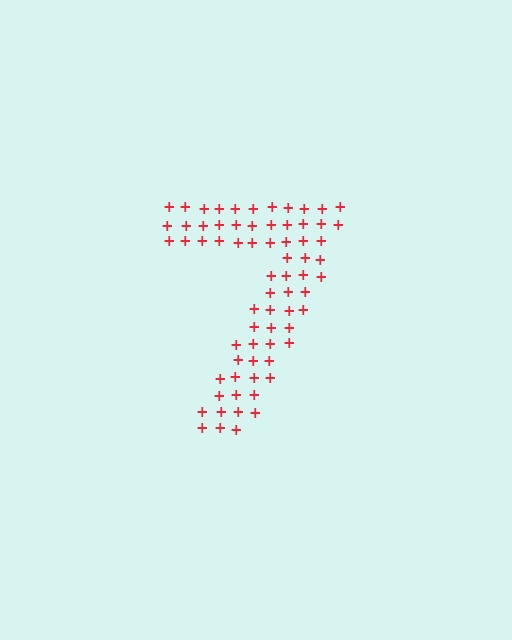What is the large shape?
The large shape is the digit 7.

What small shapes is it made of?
It is made of small plus signs.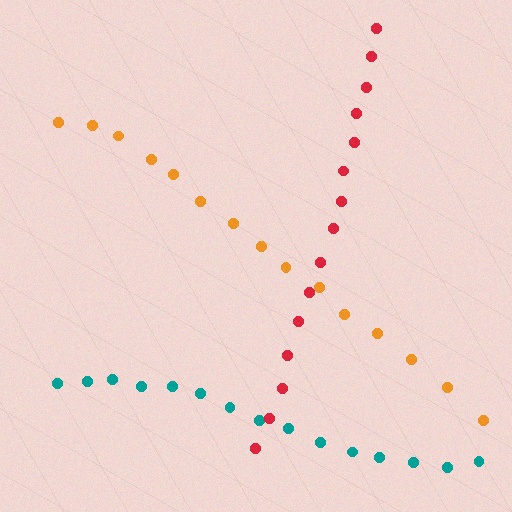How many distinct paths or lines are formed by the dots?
There are 3 distinct paths.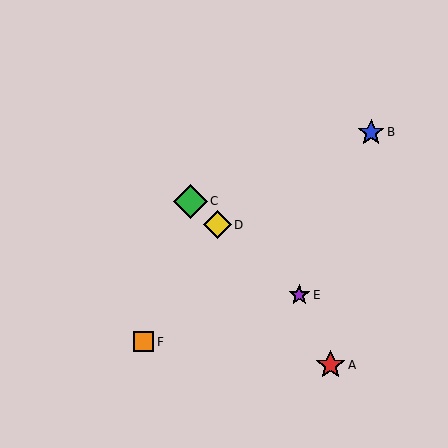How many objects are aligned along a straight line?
3 objects (C, D, E) are aligned along a straight line.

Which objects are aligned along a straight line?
Objects C, D, E are aligned along a straight line.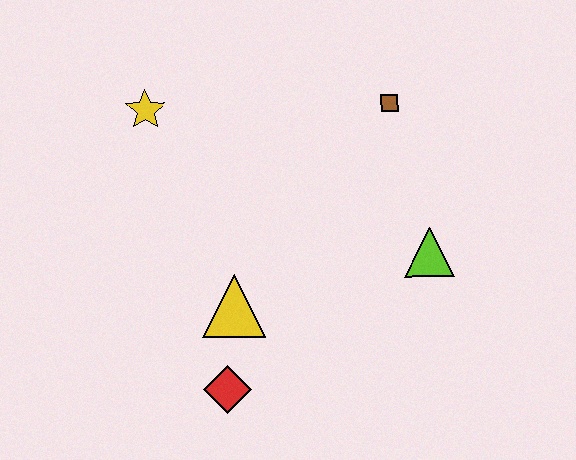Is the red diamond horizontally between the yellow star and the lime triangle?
Yes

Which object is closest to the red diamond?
The yellow triangle is closest to the red diamond.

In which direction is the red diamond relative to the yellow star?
The red diamond is below the yellow star.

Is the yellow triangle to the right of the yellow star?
Yes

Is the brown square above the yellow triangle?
Yes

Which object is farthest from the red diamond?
The brown square is farthest from the red diamond.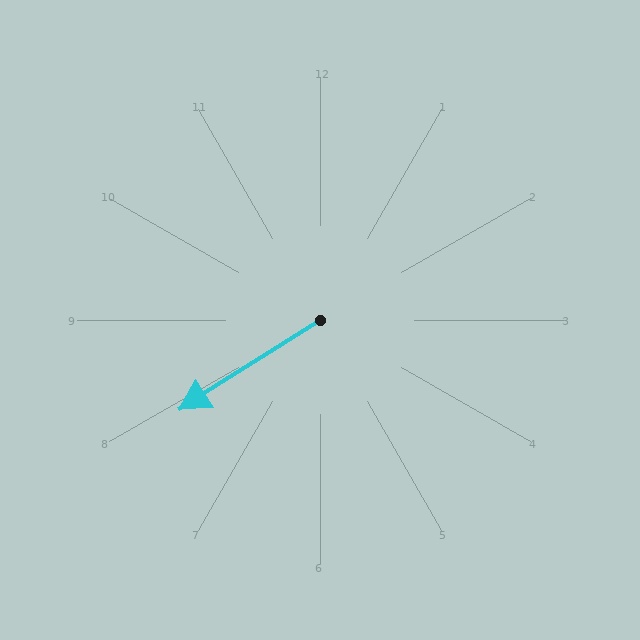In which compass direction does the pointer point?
Southwest.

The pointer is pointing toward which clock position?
Roughly 8 o'clock.